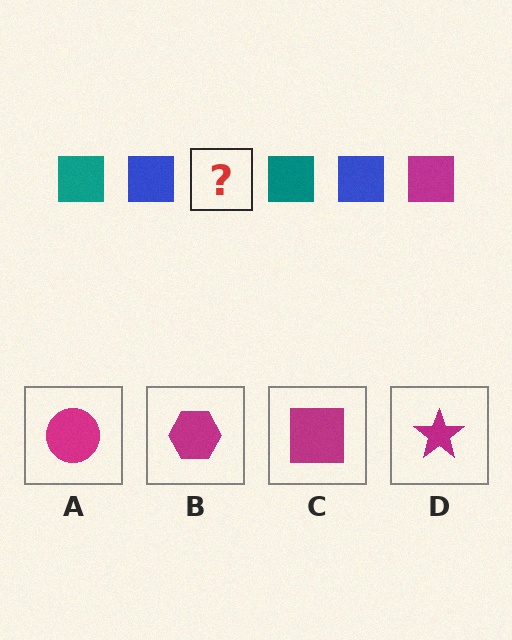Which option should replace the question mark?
Option C.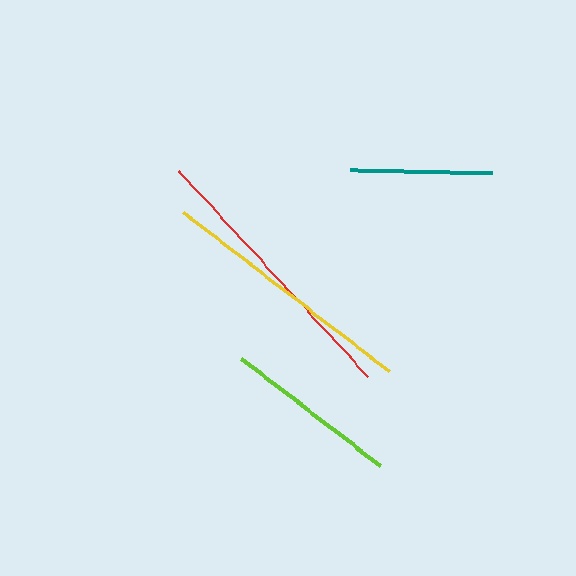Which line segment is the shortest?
The teal line is the shortest at approximately 142 pixels.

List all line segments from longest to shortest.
From longest to shortest: red, yellow, lime, teal.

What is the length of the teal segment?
The teal segment is approximately 142 pixels long.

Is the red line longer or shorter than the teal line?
The red line is longer than the teal line.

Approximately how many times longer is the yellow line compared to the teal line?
The yellow line is approximately 1.8 times the length of the teal line.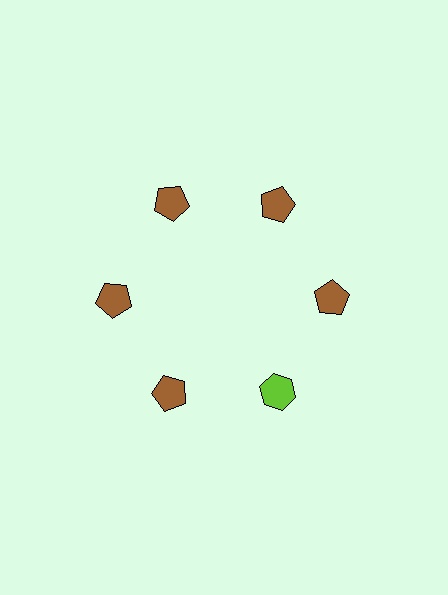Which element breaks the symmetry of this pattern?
The lime hexagon at roughly the 5 o'clock position breaks the symmetry. All other shapes are brown pentagons.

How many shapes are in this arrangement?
There are 6 shapes arranged in a ring pattern.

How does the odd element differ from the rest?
It differs in both color (lime instead of brown) and shape (hexagon instead of pentagon).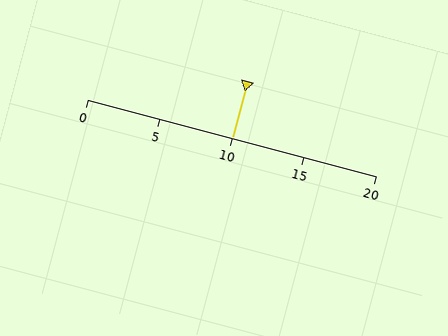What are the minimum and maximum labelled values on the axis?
The axis runs from 0 to 20.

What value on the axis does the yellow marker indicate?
The marker indicates approximately 10.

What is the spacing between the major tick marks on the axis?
The major ticks are spaced 5 apart.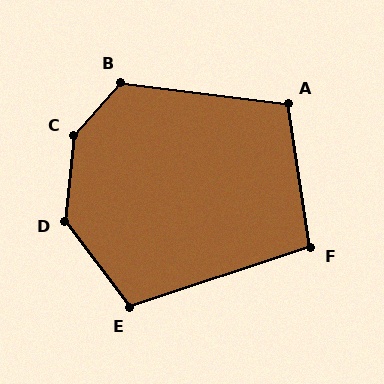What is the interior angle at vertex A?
Approximately 106 degrees (obtuse).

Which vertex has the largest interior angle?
C, at approximately 145 degrees.